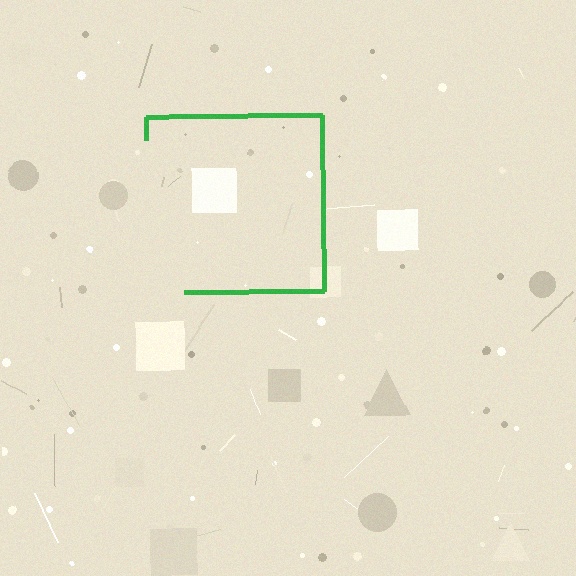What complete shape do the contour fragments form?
The contour fragments form a square.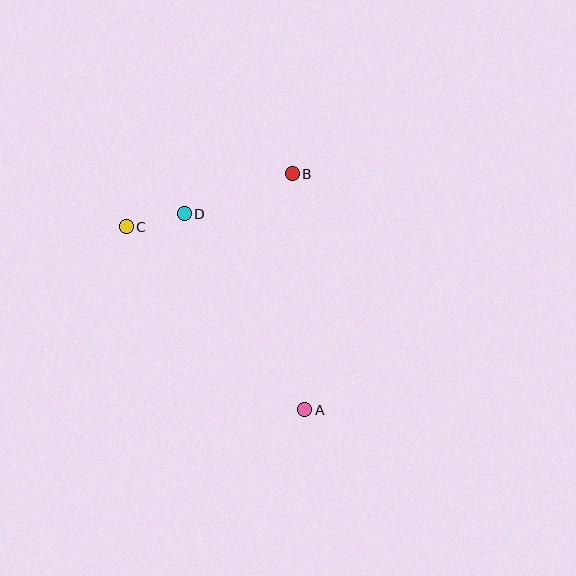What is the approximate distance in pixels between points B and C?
The distance between B and C is approximately 174 pixels.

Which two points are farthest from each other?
Points A and C are farthest from each other.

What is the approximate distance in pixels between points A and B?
The distance between A and B is approximately 236 pixels.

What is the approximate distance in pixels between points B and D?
The distance between B and D is approximately 115 pixels.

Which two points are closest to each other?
Points C and D are closest to each other.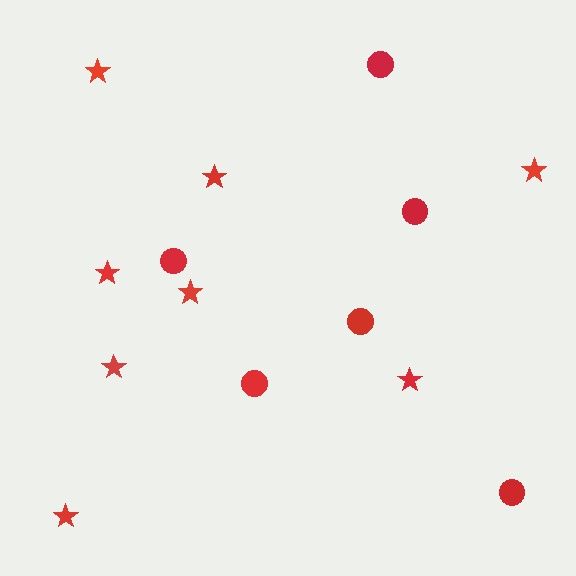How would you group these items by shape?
There are 2 groups: one group of circles (6) and one group of stars (8).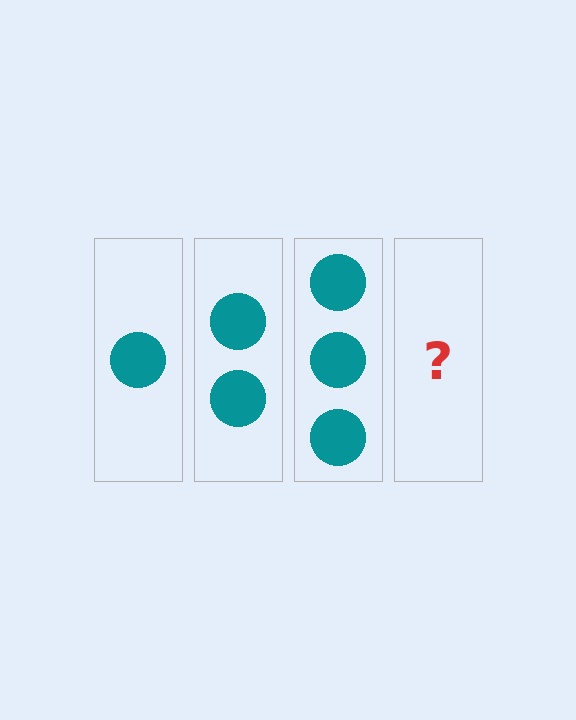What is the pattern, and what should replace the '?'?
The pattern is that each step adds one more circle. The '?' should be 4 circles.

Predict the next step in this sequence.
The next step is 4 circles.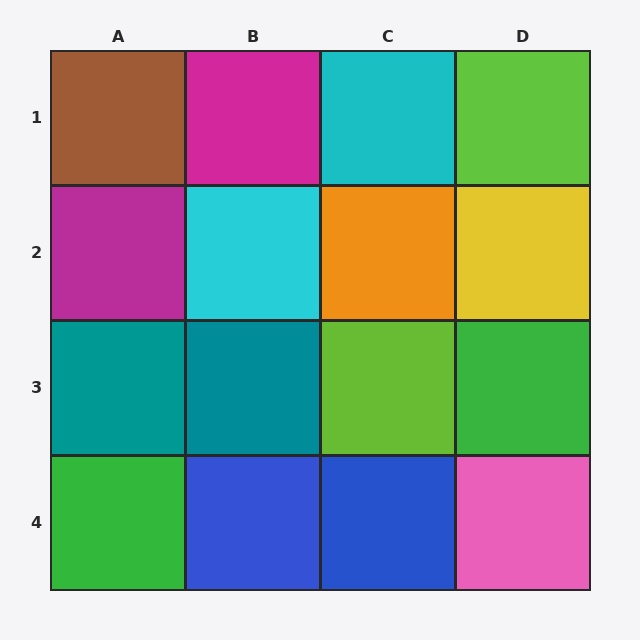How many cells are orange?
1 cell is orange.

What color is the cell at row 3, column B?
Teal.